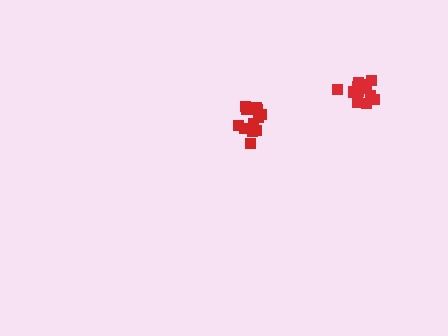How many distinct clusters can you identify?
There are 2 distinct clusters.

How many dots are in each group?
Group 1: 12 dots, Group 2: 12 dots (24 total).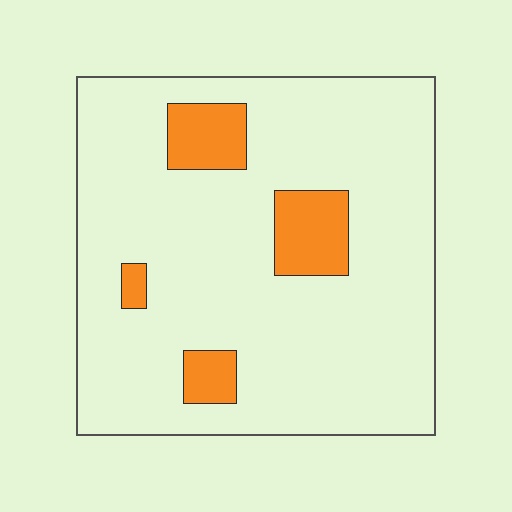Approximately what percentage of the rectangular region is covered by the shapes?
Approximately 10%.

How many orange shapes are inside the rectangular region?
4.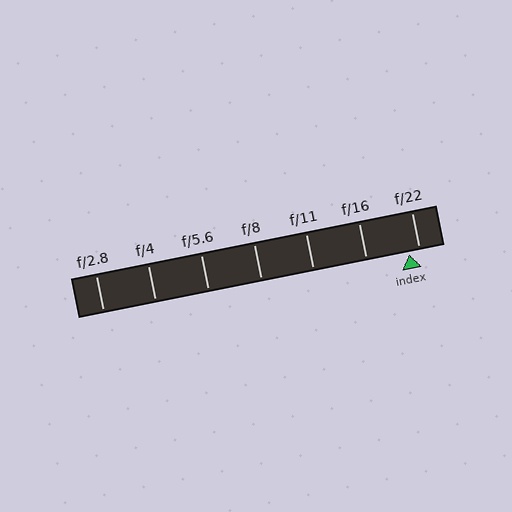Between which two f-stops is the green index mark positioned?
The index mark is between f/16 and f/22.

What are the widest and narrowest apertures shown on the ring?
The widest aperture shown is f/2.8 and the narrowest is f/22.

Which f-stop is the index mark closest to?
The index mark is closest to f/22.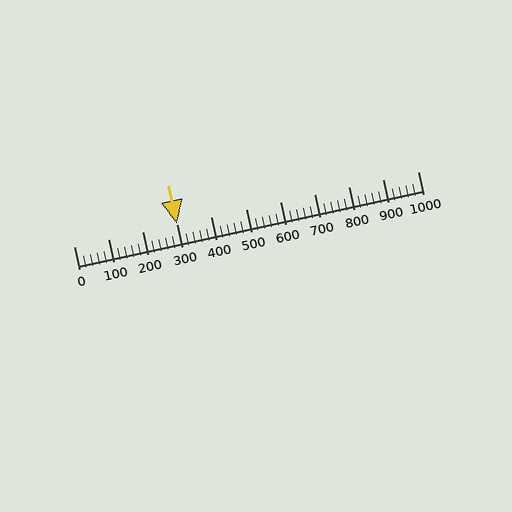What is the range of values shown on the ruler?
The ruler shows values from 0 to 1000.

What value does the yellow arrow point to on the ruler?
The yellow arrow points to approximately 300.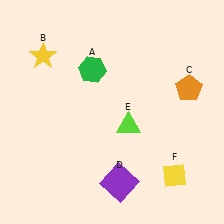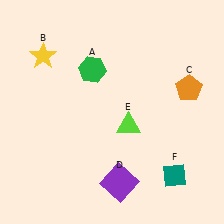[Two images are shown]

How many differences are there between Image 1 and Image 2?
There is 1 difference between the two images.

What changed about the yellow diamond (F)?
In Image 1, F is yellow. In Image 2, it changed to teal.